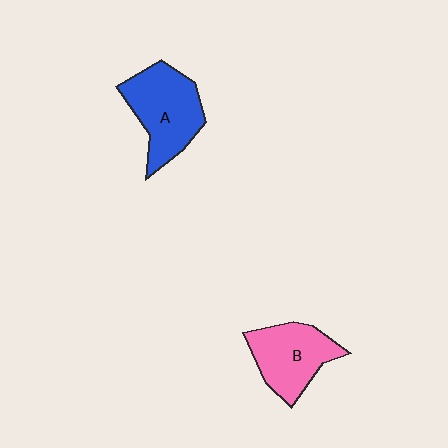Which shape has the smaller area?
Shape B (pink).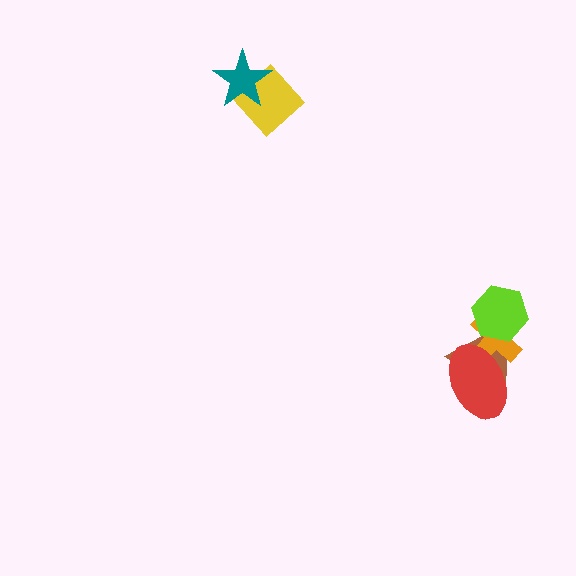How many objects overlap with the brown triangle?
3 objects overlap with the brown triangle.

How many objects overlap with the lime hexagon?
2 objects overlap with the lime hexagon.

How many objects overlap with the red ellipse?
2 objects overlap with the red ellipse.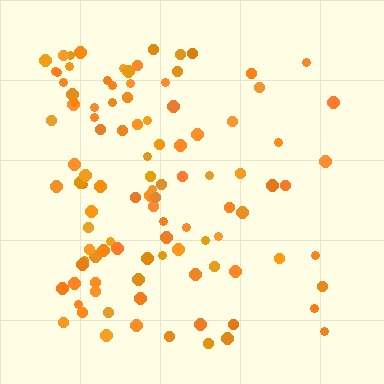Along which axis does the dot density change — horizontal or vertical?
Horizontal.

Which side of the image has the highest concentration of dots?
The left.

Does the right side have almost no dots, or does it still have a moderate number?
Still a moderate number, just noticeably fewer than the left.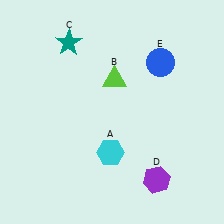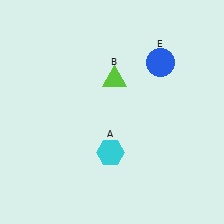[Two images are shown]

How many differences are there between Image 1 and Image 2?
There are 2 differences between the two images.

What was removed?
The purple hexagon (D), the teal star (C) were removed in Image 2.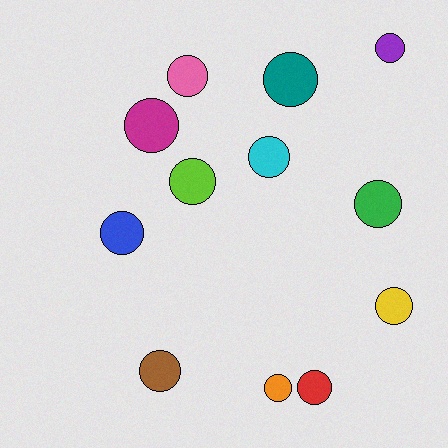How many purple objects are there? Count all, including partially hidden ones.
There is 1 purple object.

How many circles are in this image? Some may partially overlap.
There are 12 circles.